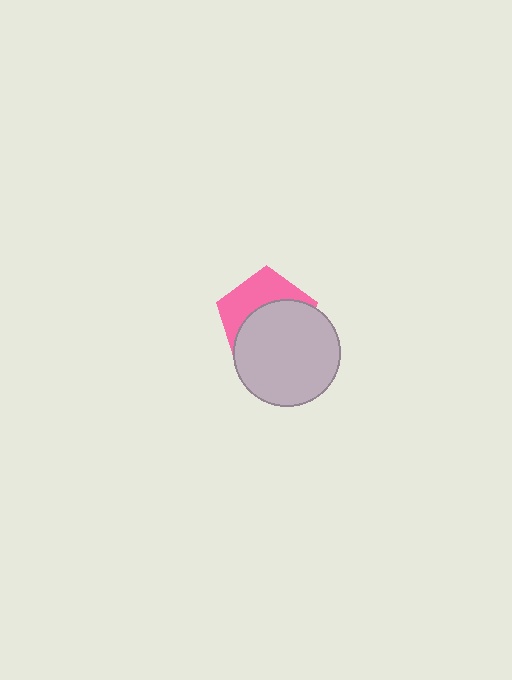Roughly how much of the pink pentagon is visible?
A small part of it is visible (roughly 40%).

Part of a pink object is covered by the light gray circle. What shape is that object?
It is a pentagon.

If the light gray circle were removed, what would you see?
You would see the complete pink pentagon.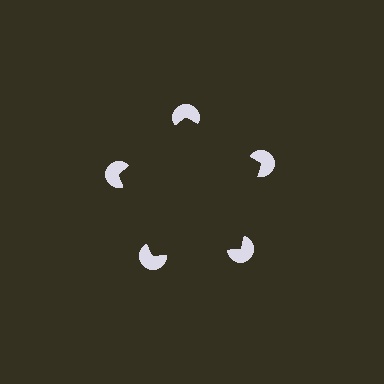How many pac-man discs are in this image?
There are 5 — one at each vertex of the illusory pentagon.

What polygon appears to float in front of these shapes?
An illusory pentagon — its edges are inferred from the aligned wedge cuts in the pac-man discs, not physically drawn.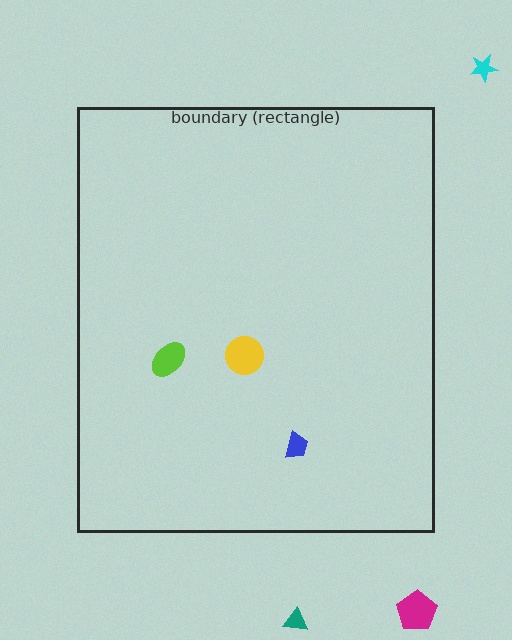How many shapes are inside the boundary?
3 inside, 3 outside.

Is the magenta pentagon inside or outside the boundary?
Outside.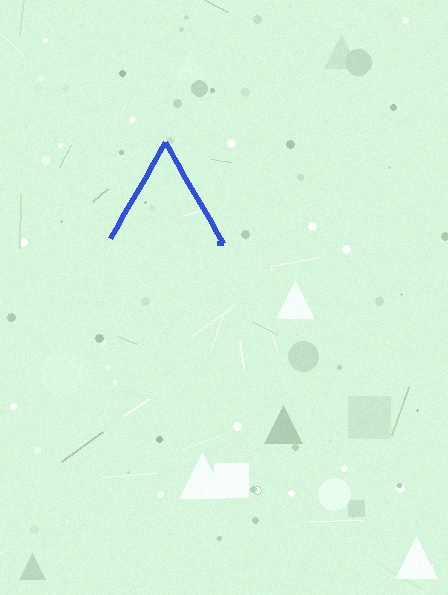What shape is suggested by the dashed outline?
The dashed outline suggests a triangle.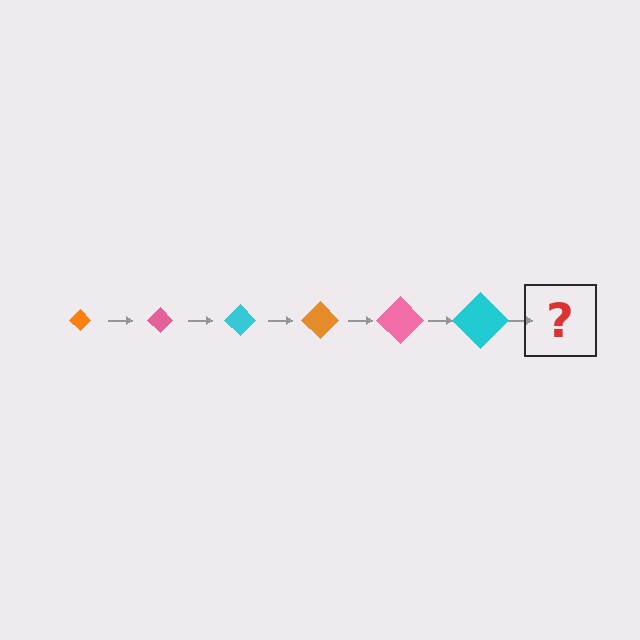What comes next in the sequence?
The next element should be an orange diamond, larger than the previous one.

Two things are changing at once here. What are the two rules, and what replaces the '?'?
The two rules are that the diamond grows larger each step and the color cycles through orange, pink, and cyan. The '?' should be an orange diamond, larger than the previous one.